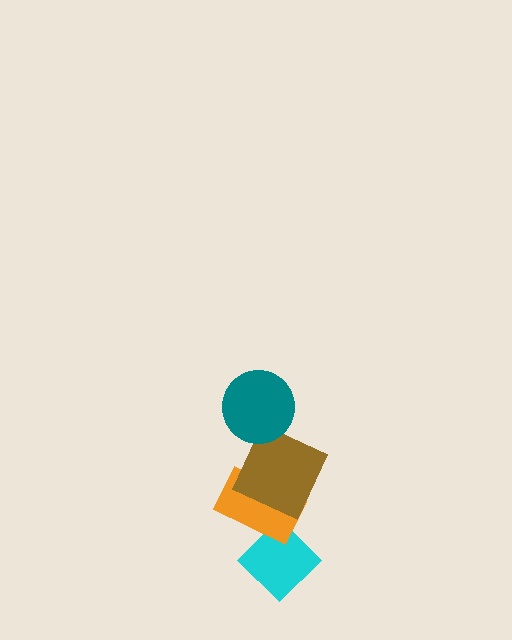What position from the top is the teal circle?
The teal circle is 1st from the top.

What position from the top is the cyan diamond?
The cyan diamond is 4th from the top.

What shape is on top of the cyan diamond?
The orange rectangle is on top of the cyan diamond.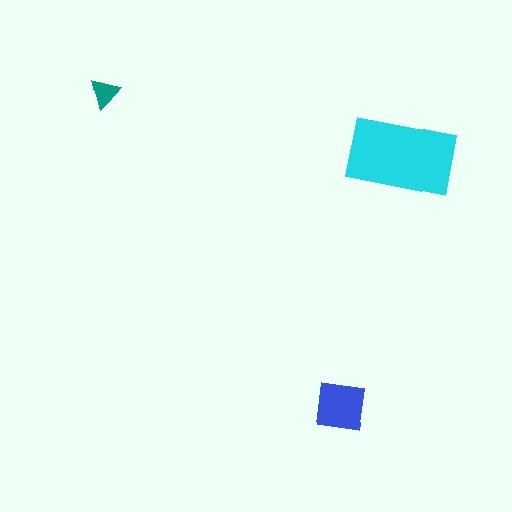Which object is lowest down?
The blue square is bottommost.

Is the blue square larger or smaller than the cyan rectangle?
Smaller.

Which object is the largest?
The cyan rectangle.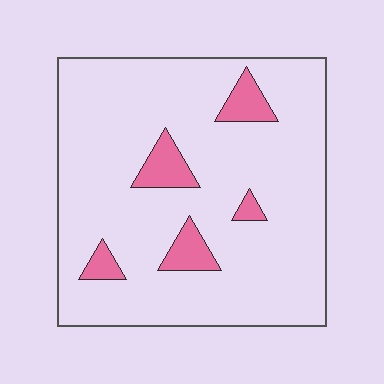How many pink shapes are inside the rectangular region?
5.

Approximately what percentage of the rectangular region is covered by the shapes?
Approximately 10%.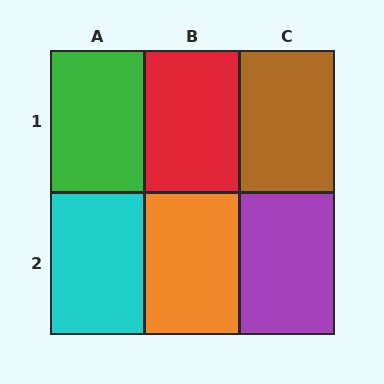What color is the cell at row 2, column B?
Orange.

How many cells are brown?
1 cell is brown.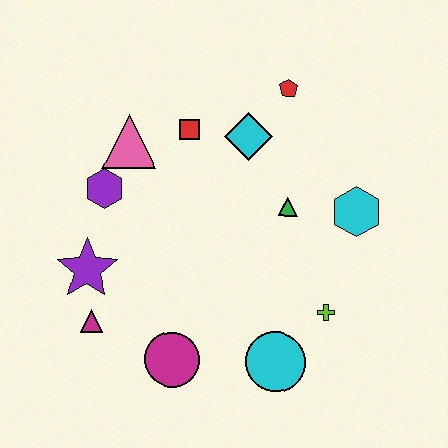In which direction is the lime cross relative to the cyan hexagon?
The lime cross is below the cyan hexagon.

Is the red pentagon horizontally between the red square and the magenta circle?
No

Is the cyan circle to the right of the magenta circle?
Yes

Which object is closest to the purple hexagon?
The pink triangle is closest to the purple hexagon.